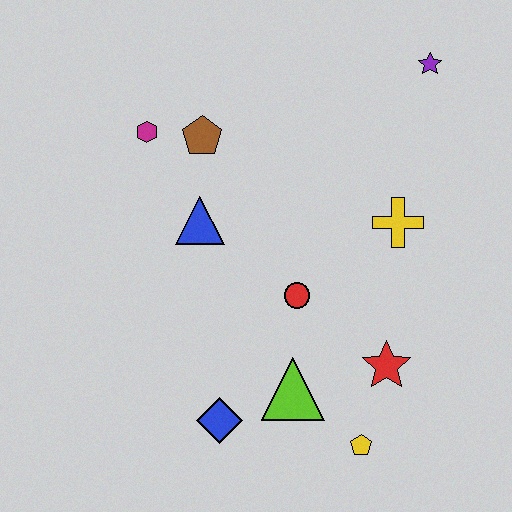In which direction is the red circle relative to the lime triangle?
The red circle is above the lime triangle.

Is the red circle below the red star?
No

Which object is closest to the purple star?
The yellow cross is closest to the purple star.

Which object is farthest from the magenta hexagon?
The yellow pentagon is farthest from the magenta hexagon.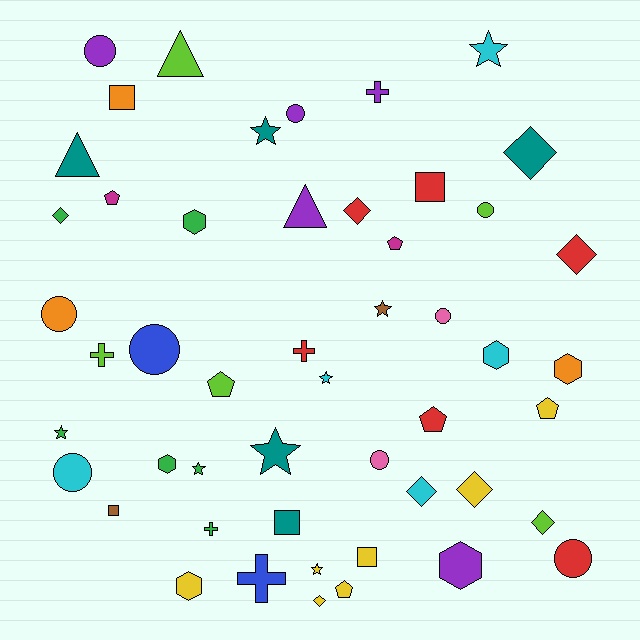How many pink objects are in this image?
There are 2 pink objects.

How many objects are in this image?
There are 50 objects.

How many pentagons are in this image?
There are 6 pentagons.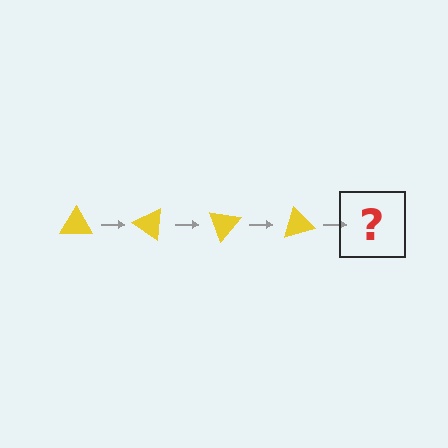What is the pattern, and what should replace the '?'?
The pattern is that the triangle rotates 35 degrees each step. The '?' should be a yellow triangle rotated 140 degrees.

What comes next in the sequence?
The next element should be a yellow triangle rotated 140 degrees.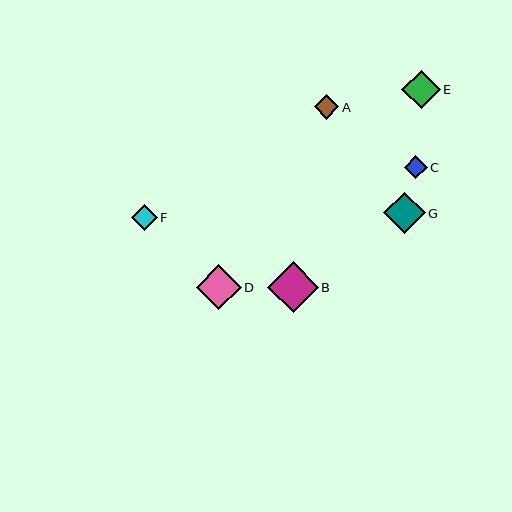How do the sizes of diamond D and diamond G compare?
Diamond D and diamond G are approximately the same size.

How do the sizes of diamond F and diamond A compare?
Diamond F and diamond A are approximately the same size.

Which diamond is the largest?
Diamond B is the largest with a size of approximately 50 pixels.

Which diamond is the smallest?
Diamond C is the smallest with a size of approximately 23 pixels.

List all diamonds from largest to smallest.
From largest to smallest: B, D, G, E, F, A, C.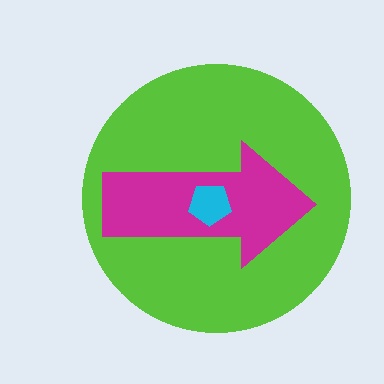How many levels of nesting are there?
3.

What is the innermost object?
The cyan pentagon.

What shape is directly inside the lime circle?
The magenta arrow.